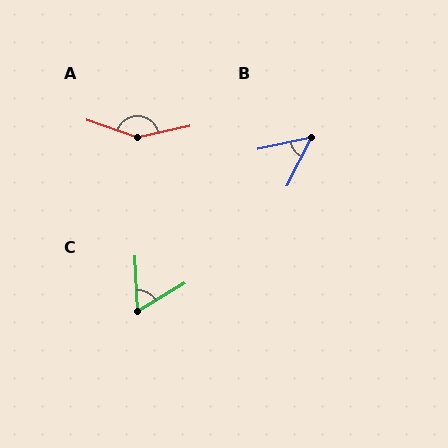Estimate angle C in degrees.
Approximately 63 degrees.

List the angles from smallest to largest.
B (50°), C (63°), A (148°).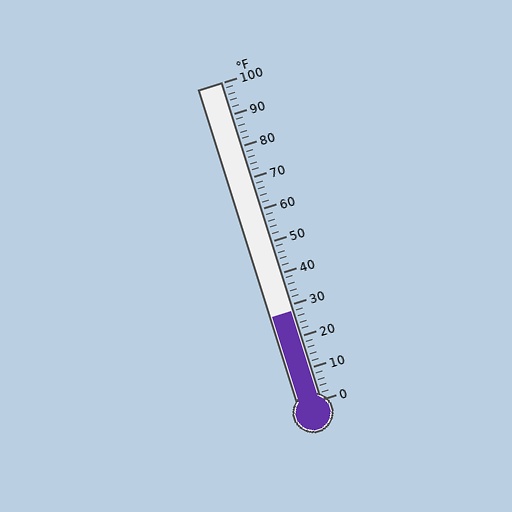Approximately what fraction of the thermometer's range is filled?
The thermometer is filled to approximately 30% of its range.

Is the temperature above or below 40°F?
The temperature is below 40°F.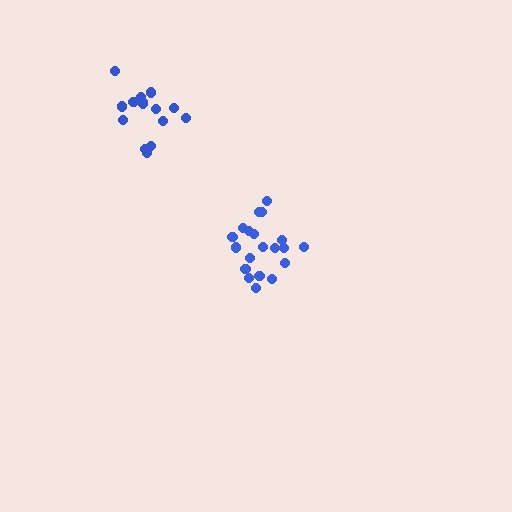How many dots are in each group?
Group 1: 15 dots, Group 2: 20 dots (35 total).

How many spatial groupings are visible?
There are 2 spatial groupings.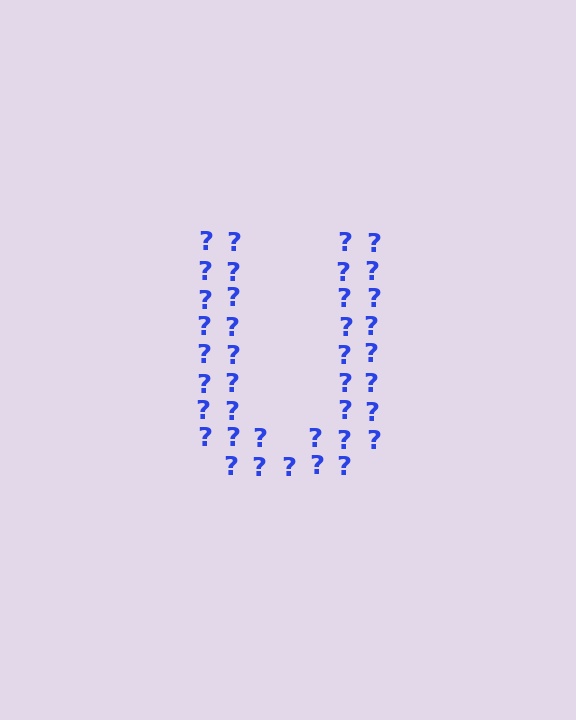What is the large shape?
The large shape is the letter U.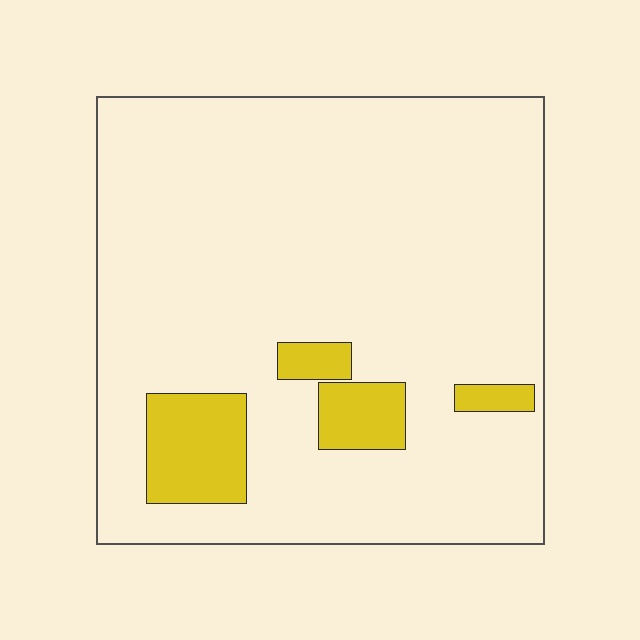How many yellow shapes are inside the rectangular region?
4.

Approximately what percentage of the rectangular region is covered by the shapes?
Approximately 10%.